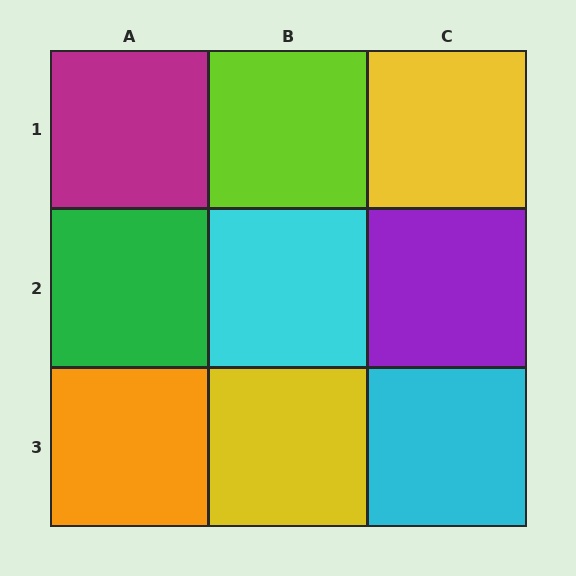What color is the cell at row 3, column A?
Orange.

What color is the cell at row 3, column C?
Cyan.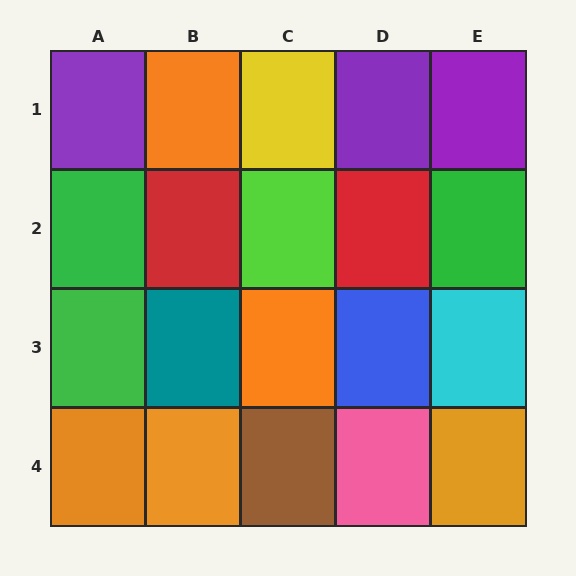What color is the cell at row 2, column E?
Green.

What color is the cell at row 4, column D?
Pink.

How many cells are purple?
3 cells are purple.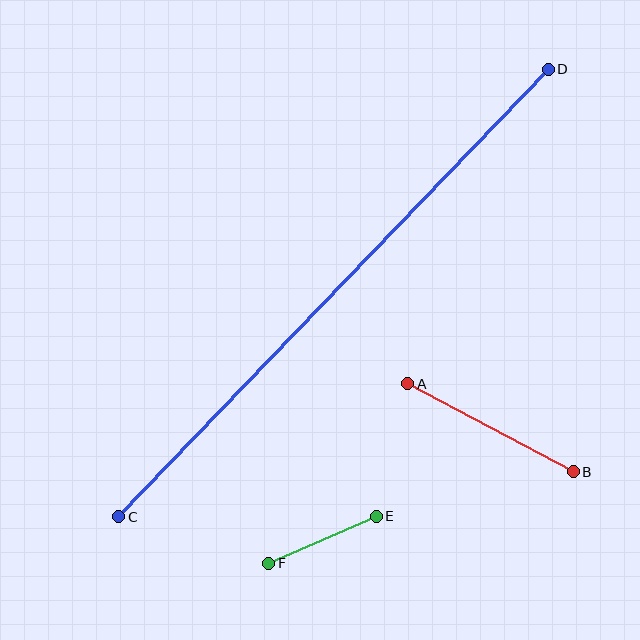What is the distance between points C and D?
The distance is approximately 620 pixels.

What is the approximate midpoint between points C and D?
The midpoint is at approximately (333, 293) pixels.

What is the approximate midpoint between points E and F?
The midpoint is at approximately (323, 540) pixels.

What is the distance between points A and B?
The distance is approximately 188 pixels.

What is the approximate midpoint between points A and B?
The midpoint is at approximately (491, 428) pixels.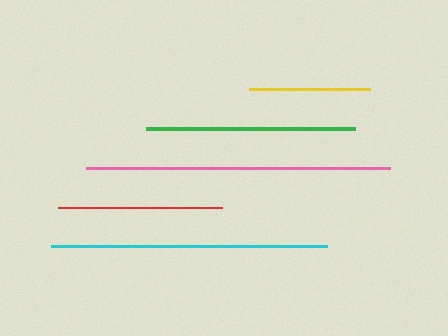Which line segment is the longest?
The pink line is the longest at approximately 303 pixels.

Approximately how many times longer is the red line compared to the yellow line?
The red line is approximately 1.4 times the length of the yellow line.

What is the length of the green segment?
The green segment is approximately 209 pixels long.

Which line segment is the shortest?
The yellow line is the shortest at approximately 121 pixels.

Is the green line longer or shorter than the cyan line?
The cyan line is longer than the green line.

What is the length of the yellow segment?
The yellow segment is approximately 121 pixels long.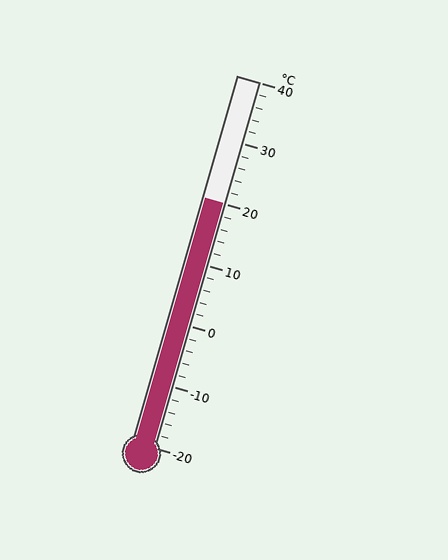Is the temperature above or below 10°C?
The temperature is above 10°C.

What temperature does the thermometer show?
The thermometer shows approximately 20°C.